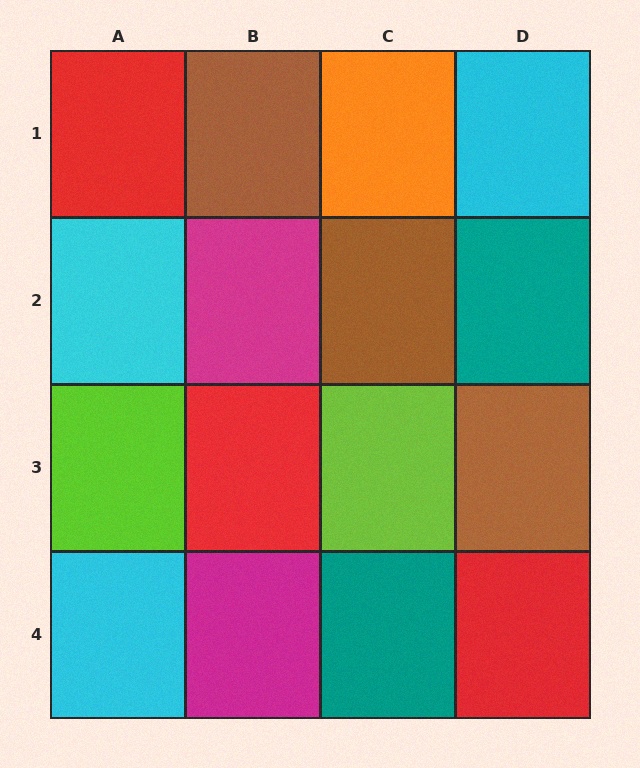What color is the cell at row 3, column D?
Brown.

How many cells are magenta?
2 cells are magenta.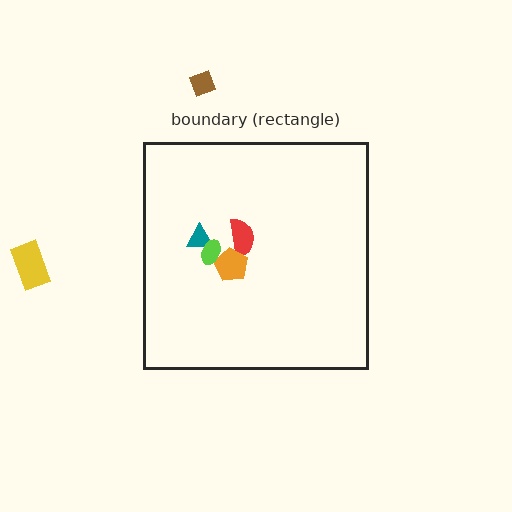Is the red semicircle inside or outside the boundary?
Inside.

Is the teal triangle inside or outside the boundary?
Inside.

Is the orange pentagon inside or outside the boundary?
Inside.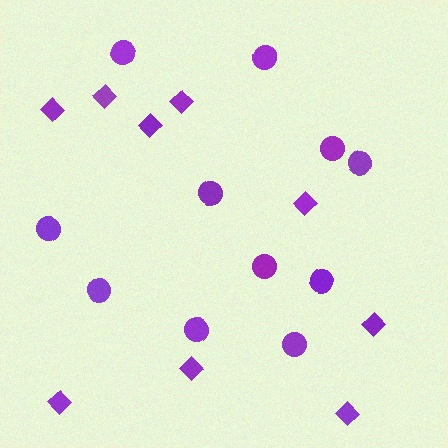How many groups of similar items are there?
There are 2 groups: one group of diamonds (9) and one group of circles (11).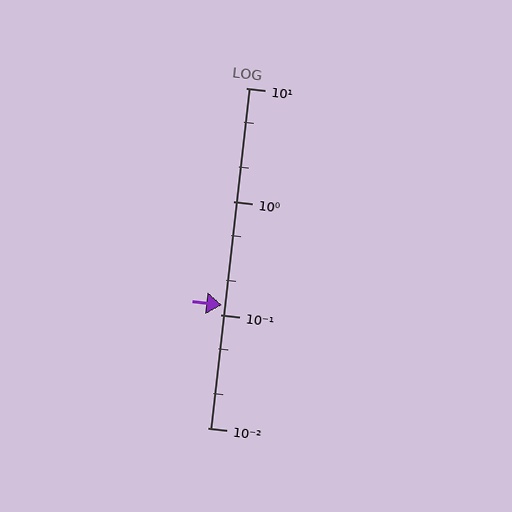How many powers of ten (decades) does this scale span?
The scale spans 3 decades, from 0.01 to 10.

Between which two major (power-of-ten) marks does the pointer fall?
The pointer is between 0.1 and 1.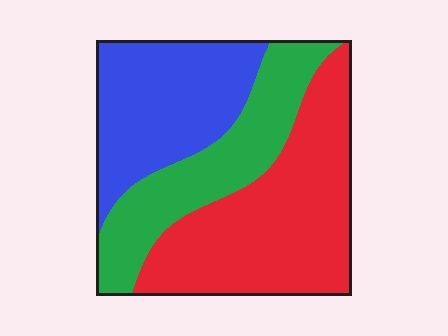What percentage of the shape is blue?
Blue takes up between a sixth and a third of the shape.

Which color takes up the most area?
Red, at roughly 45%.